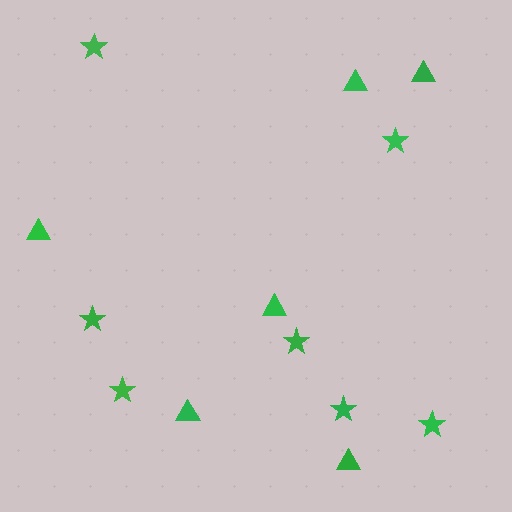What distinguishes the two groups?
There are 2 groups: one group of triangles (6) and one group of stars (7).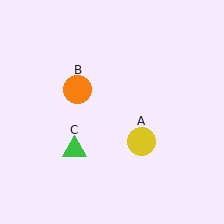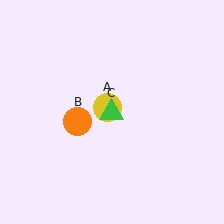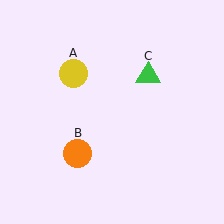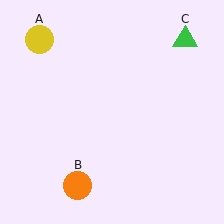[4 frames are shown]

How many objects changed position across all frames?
3 objects changed position: yellow circle (object A), orange circle (object B), green triangle (object C).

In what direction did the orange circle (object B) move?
The orange circle (object B) moved down.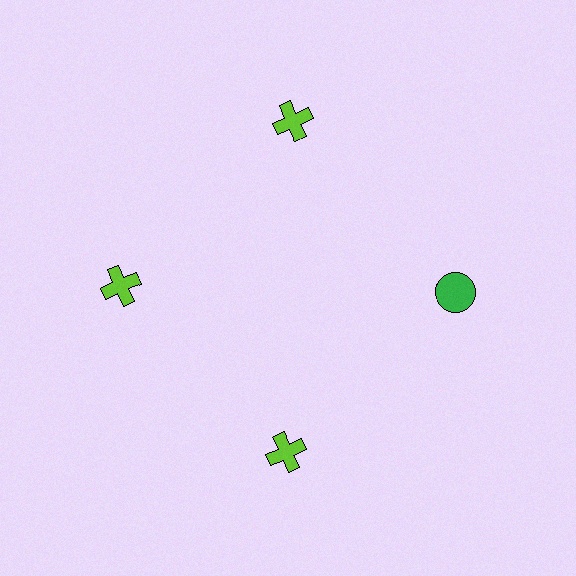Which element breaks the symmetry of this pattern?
The green circle at roughly the 3 o'clock position breaks the symmetry. All other shapes are lime crosses.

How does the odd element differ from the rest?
It differs in both color (green instead of lime) and shape (circle instead of cross).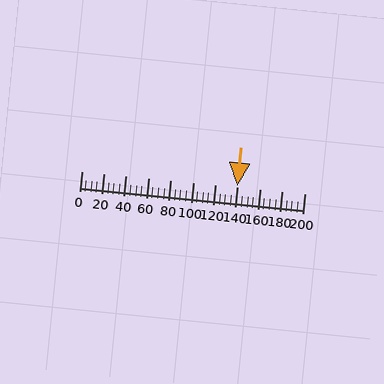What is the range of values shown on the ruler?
The ruler shows values from 0 to 200.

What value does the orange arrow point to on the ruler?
The orange arrow points to approximately 140.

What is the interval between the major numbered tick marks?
The major tick marks are spaced 20 units apart.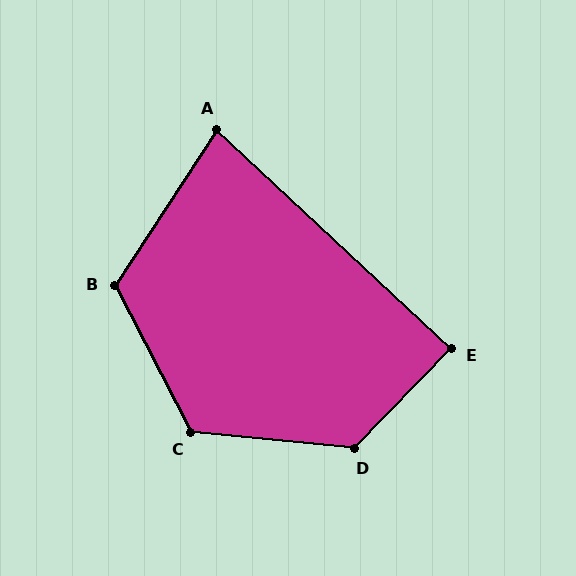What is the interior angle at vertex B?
Approximately 119 degrees (obtuse).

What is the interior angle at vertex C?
Approximately 123 degrees (obtuse).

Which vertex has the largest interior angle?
D, at approximately 128 degrees.